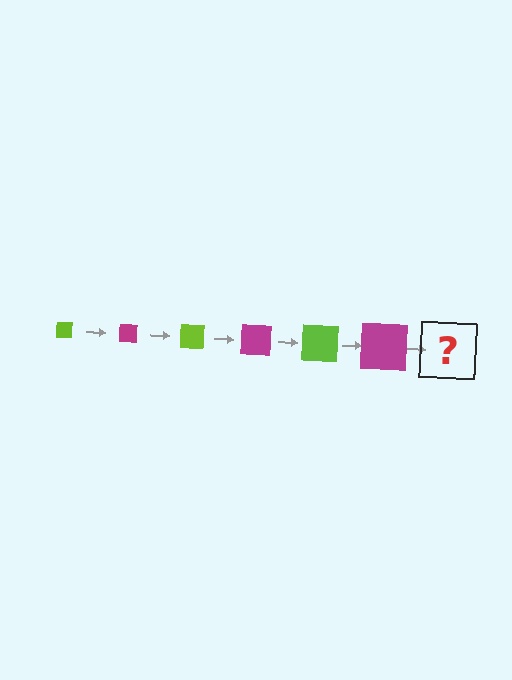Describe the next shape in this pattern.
It should be a lime square, larger than the previous one.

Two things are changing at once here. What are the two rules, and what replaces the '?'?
The two rules are that the square grows larger each step and the color cycles through lime and magenta. The '?' should be a lime square, larger than the previous one.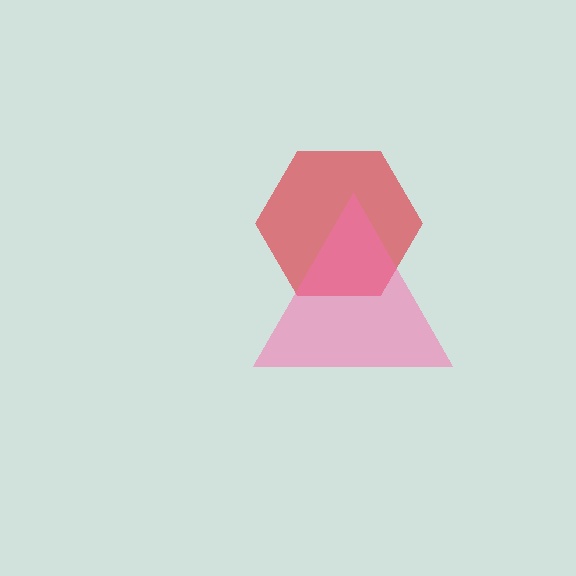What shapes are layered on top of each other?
The layered shapes are: a red hexagon, a pink triangle.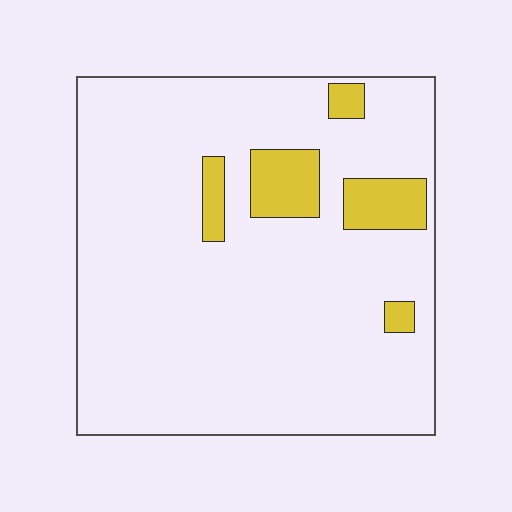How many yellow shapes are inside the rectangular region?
5.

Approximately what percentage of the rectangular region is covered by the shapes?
Approximately 10%.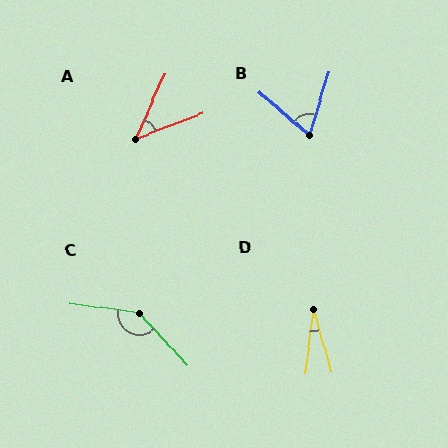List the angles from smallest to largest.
D (24°), A (45°), B (66°), C (140°).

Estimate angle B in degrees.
Approximately 66 degrees.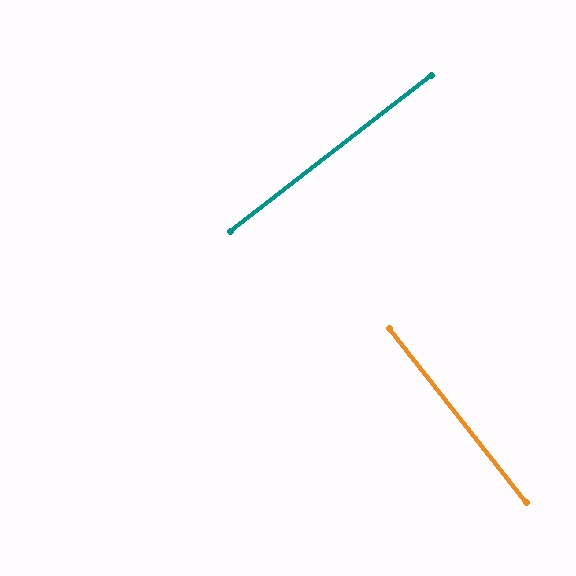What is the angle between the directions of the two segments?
Approximately 90 degrees.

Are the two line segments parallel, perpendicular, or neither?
Perpendicular — they meet at approximately 90°.